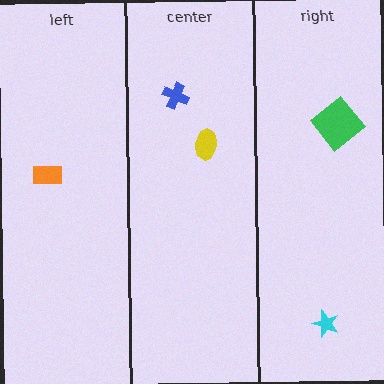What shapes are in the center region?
The blue cross, the yellow ellipse.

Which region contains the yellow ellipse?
The center region.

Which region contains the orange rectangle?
The left region.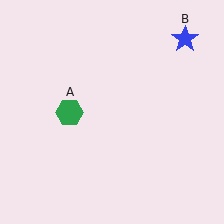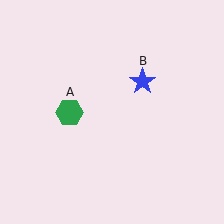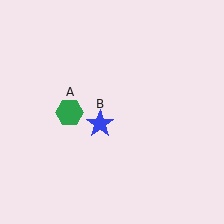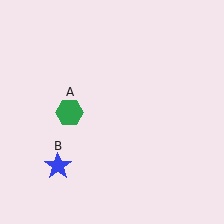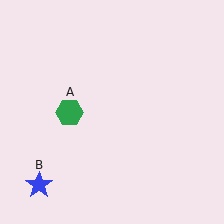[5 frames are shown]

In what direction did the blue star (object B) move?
The blue star (object B) moved down and to the left.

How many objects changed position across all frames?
1 object changed position: blue star (object B).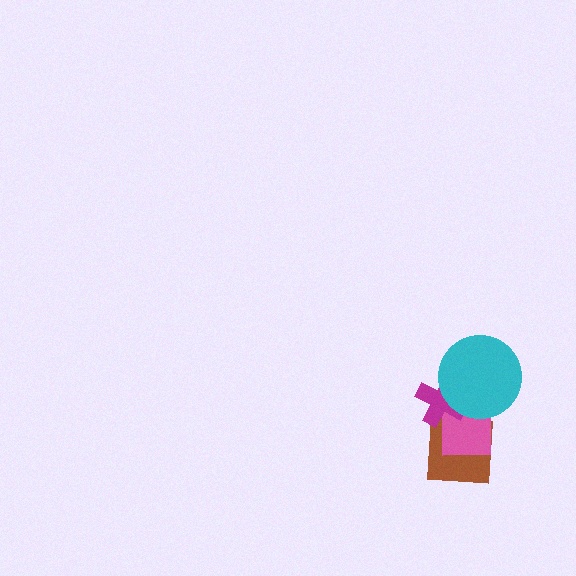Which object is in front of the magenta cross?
The cyan circle is in front of the magenta cross.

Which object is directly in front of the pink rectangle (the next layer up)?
The magenta cross is directly in front of the pink rectangle.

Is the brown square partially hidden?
Yes, it is partially covered by another shape.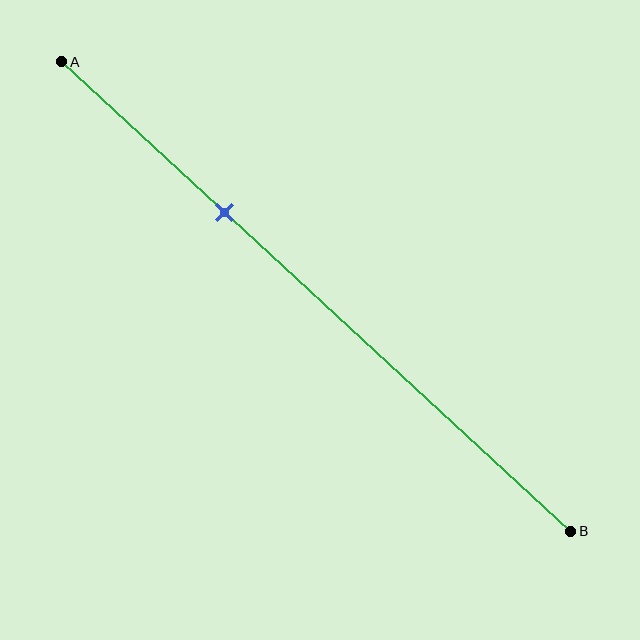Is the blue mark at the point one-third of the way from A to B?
Yes, the mark is approximately at the one-third point.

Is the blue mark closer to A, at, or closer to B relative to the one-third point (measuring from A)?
The blue mark is approximately at the one-third point of segment AB.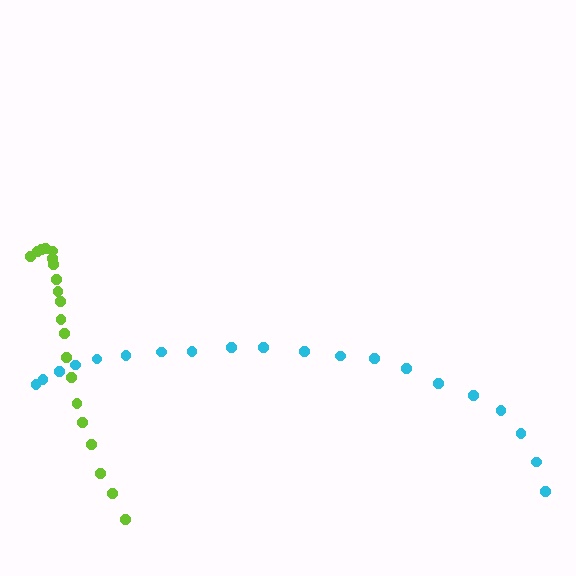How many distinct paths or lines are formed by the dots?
There are 2 distinct paths.